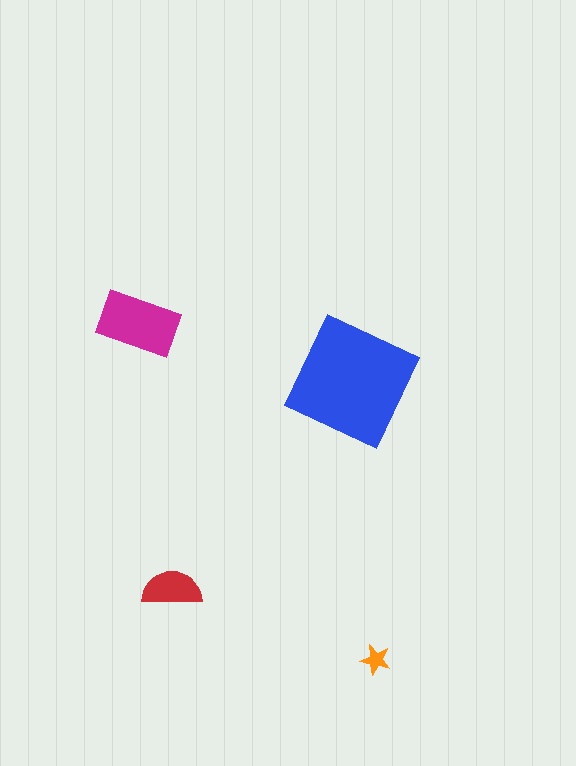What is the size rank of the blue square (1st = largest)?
1st.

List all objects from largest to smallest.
The blue square, the magenta rectangle, the red semicircle, the orange star.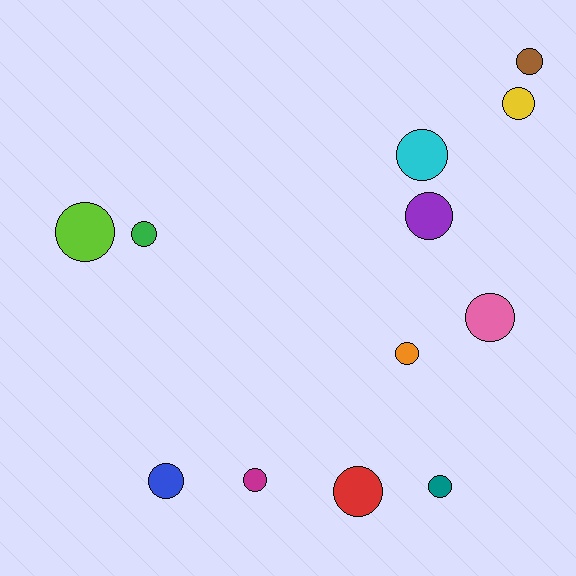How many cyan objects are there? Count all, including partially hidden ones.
There is 1 cyan object.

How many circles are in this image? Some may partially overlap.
There are 12 circles.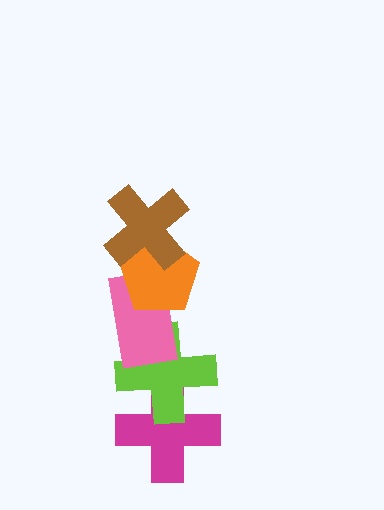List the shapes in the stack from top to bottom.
From top to bottom: the brown cross, the orange pentagon, the pink rectangle, the lime cross, the magenta cross.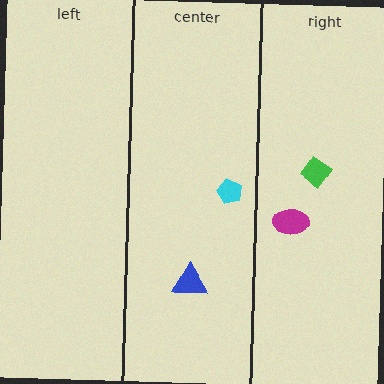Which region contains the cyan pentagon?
The center region.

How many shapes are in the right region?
2.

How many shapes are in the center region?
2.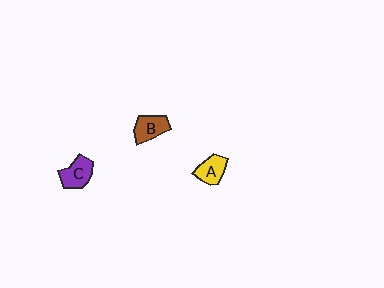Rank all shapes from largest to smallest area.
From largest to smallest: C (purple), B (brown), A (yellow).